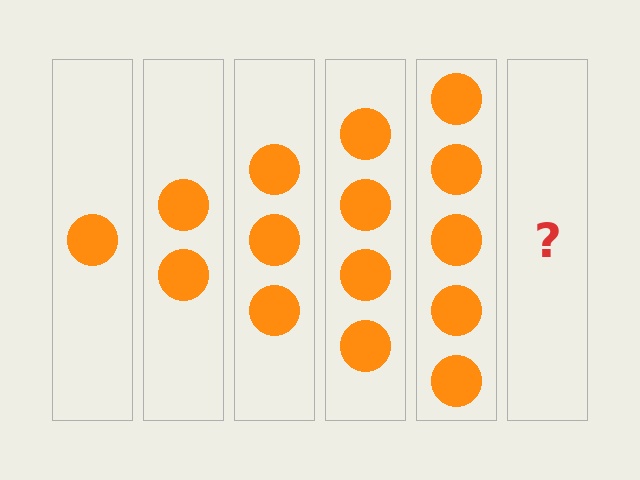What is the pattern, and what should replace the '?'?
The pattern is that each step adds one more circle. The '?' should be 6 circles.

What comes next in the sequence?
The next element should be 6 circles.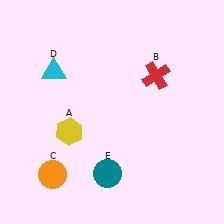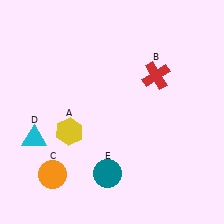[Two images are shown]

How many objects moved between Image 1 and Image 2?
1 object moved between the two images.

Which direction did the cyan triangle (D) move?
The cyan triangle (D) moved down.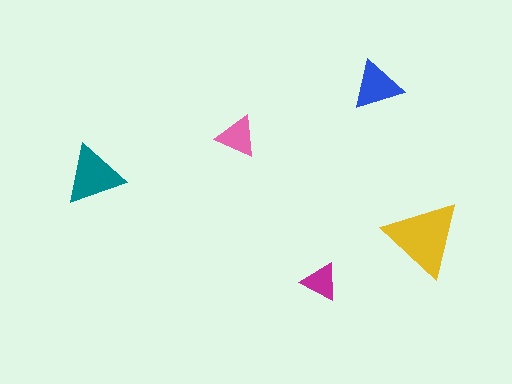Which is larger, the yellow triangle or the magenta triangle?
The yellow one.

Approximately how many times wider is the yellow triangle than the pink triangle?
About 2 times wider.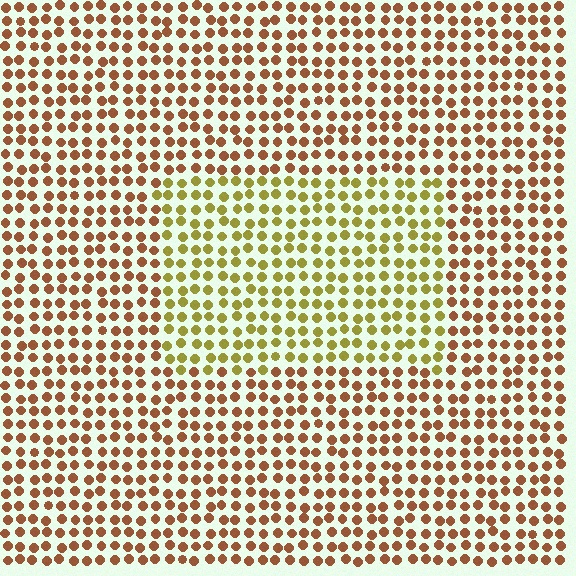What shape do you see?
I see a rectangle.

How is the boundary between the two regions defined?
The boundary is defined purely by a slight shift in hue (about 41 degrees). Spacing, size, and orientation are identical on both sides.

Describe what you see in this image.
The image is filled with small brown elements in a uniform arrangement. A rectangle-shaped region is visible where the elements are tinted to a slightly different hue, forming a subtle color boundary.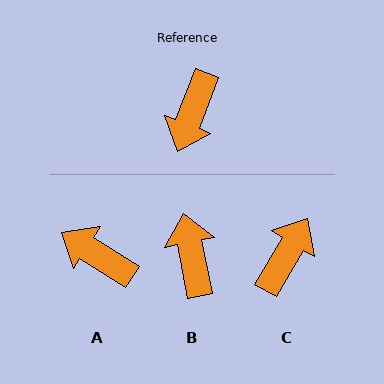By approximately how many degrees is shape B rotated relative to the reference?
Approximately 148 degrees clockwise.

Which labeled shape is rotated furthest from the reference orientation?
C, about 170 degrees away.